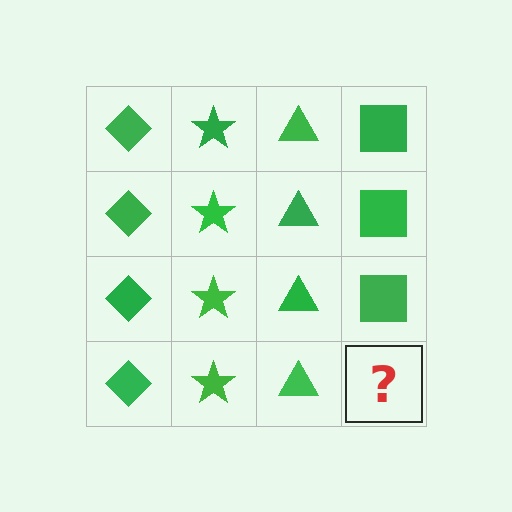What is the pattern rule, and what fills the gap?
The rule is that each column has a consistent shape. The gap should be filled with a green square.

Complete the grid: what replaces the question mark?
The question mark should be replaced with a green square.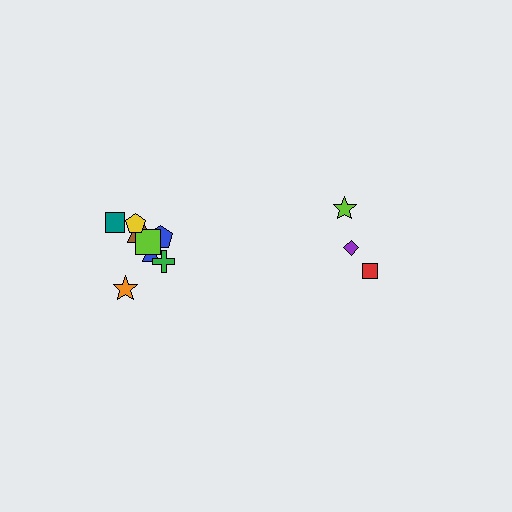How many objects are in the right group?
There are 3 objects.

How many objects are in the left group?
There are 8 objects.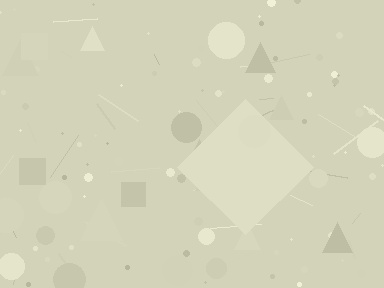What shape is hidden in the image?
A diamond is hidden in the image.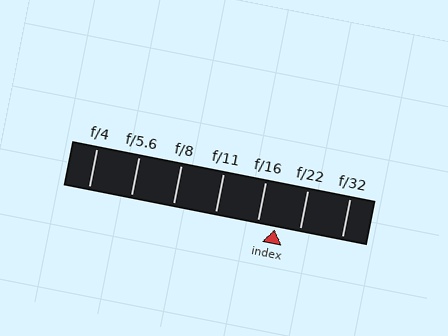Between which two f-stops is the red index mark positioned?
The index mark is between f/16 and f/22.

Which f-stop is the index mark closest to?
The index mark is closest to f/16.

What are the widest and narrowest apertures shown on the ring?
The widest aperture shown is f/4 and the narrowest is f/32.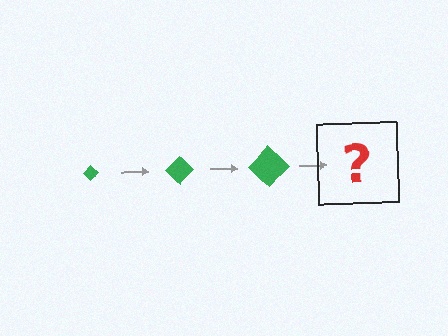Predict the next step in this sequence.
The next step is a green diamond, larger than the previous one.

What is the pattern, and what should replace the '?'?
The pattern is that the diamond gets progressively larger each step. The '?' should be a green diamond, larger than the previous one.